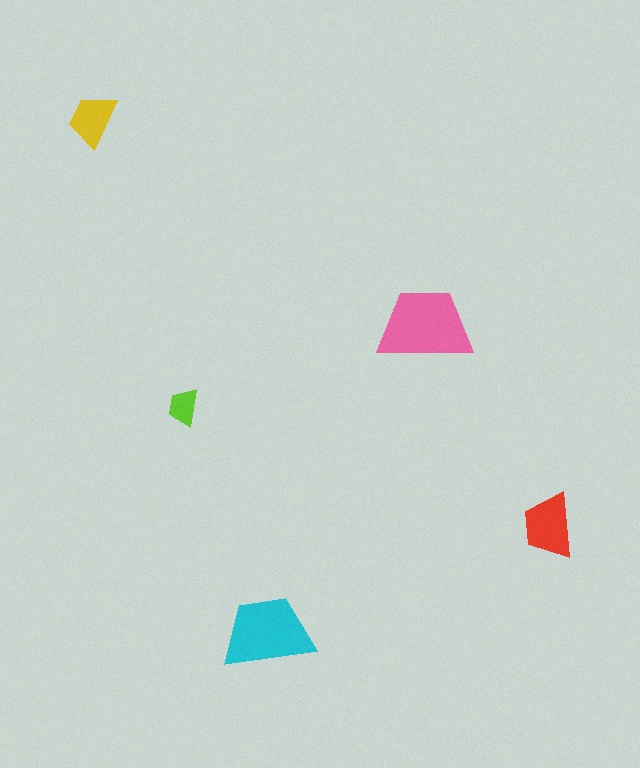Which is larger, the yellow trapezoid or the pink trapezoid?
The pink one.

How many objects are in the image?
There are 5 objects in the image.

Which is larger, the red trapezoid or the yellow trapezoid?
The red one.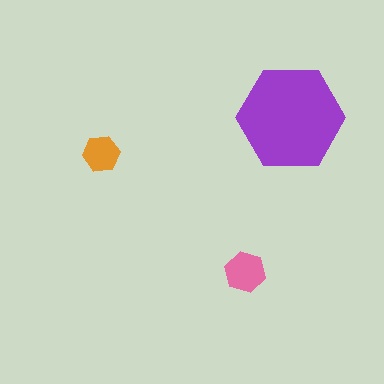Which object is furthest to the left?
The orange hexagon is leftmost.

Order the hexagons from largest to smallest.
the purple one, the pink one, the orange one.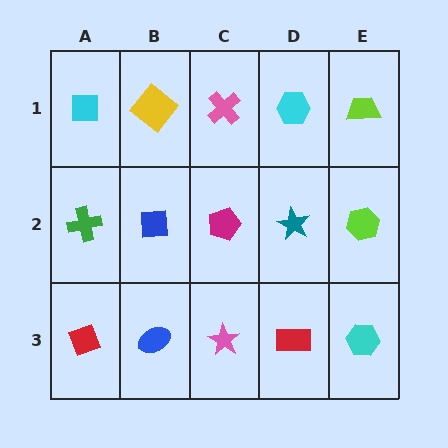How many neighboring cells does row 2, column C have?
4.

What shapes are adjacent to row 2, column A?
A cyan square (row 1, column A), a red diamond (row 3, column A), a blue square (row 2, column B).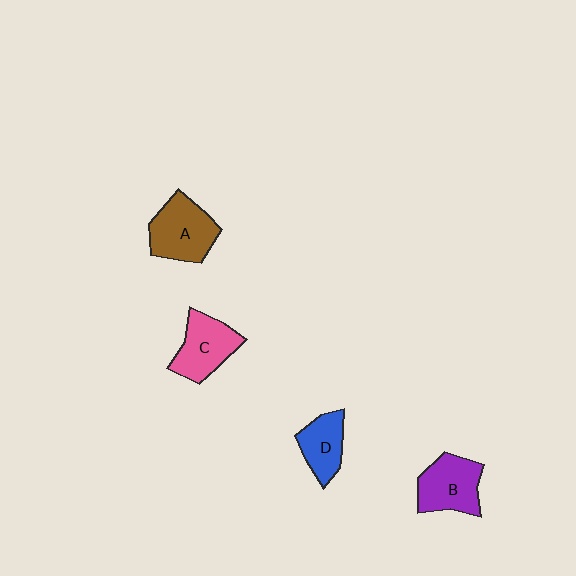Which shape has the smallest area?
Shape D (blue).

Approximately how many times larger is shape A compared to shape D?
Approximately 1.5 times.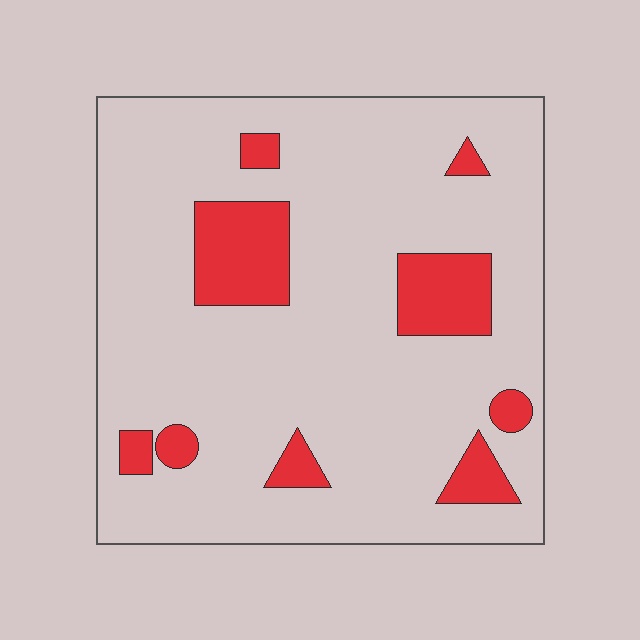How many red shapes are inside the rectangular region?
9.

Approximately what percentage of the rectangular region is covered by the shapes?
Approximately 15%.